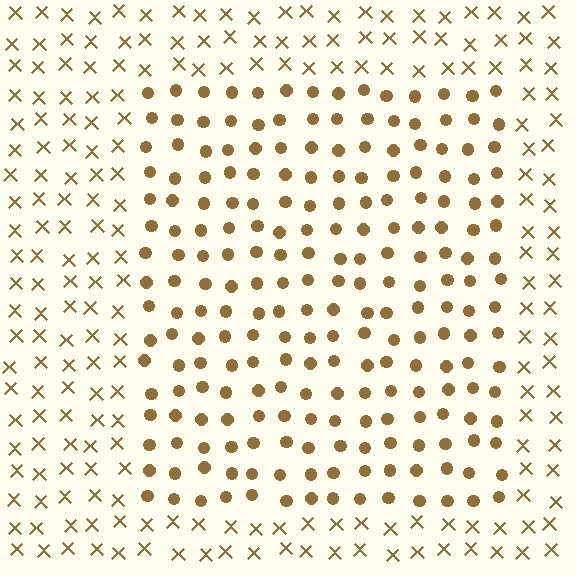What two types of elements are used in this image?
The image uses circles inside the rectangle region and X marks outside it.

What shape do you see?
I see a rectangle.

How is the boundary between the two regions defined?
The boundary is defined by a change in element shape: circles inside vs. X marks outside. All elements share the same color and spacing.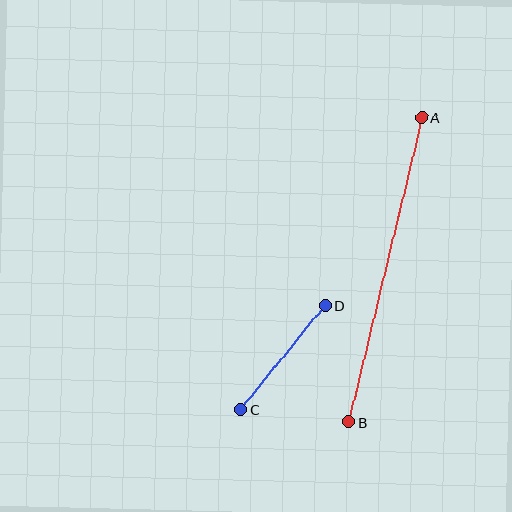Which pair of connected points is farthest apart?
Points A and B are farthest apart.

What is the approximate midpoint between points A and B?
The midpoint is at approximately (385, 270) pixels.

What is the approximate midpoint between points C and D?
The midpoint is at approximately (283, 358) pixels.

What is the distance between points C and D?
The distance is approximately 134 pixels.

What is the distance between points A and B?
The distance is approximately 313 pixels.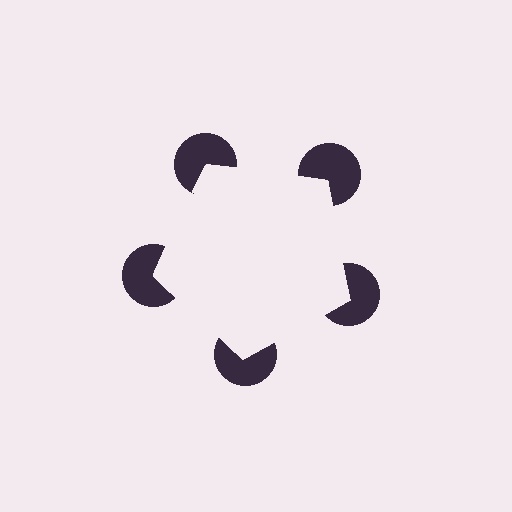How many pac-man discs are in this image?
There are 5 — one at each vertex of the illusory pentagon.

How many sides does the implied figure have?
5 sides.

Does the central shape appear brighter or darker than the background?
It typically appears slightly brighter than the background, even though no actual brightness change is drawn.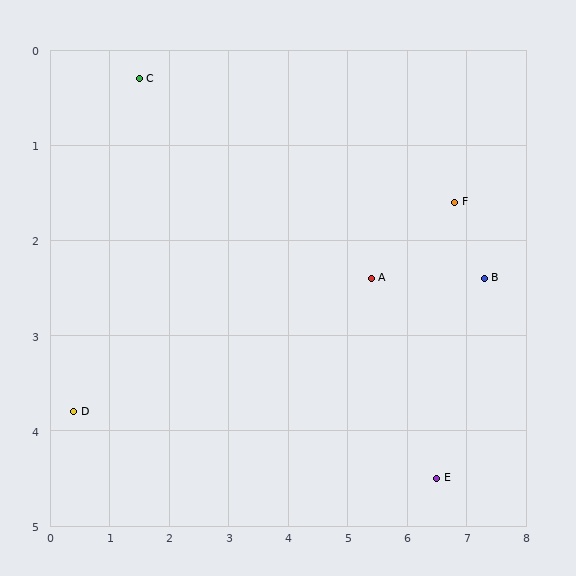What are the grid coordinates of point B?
Point B is at approximately (7.3, 2.4).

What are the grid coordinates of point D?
Point D is at approximately (0.4, 3.8).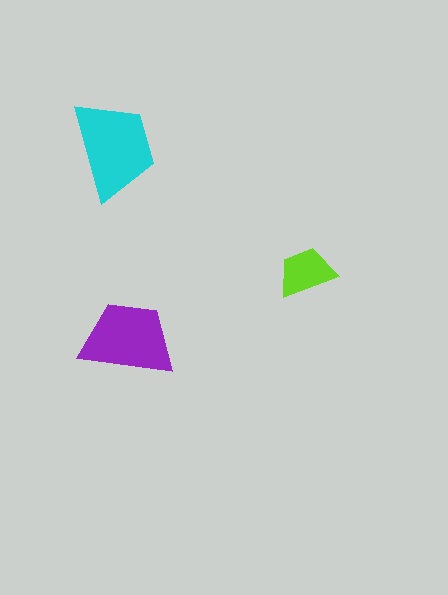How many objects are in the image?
There are 3 objects in the image.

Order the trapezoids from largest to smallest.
the cyan one, the purple one, the lime one.